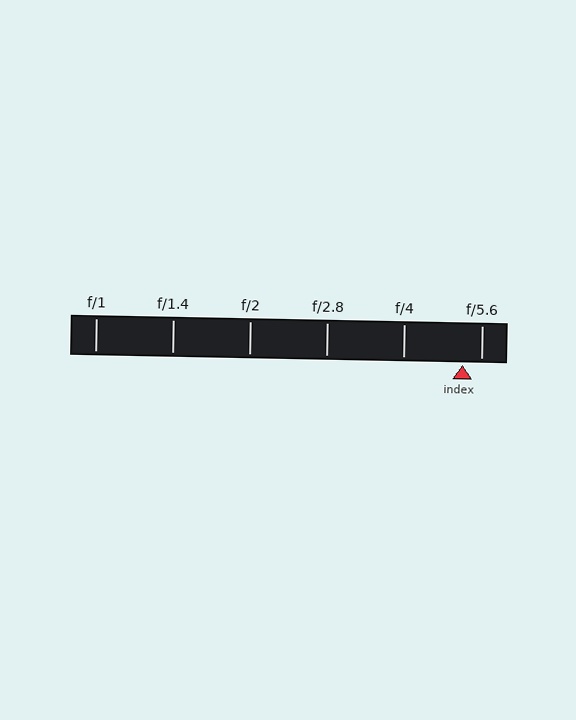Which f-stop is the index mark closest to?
The index mark is closest to f/5.6.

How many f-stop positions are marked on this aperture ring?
There are 6 f-stop positions marked.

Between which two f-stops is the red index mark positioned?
The index mark is between f/4 and f/5.6.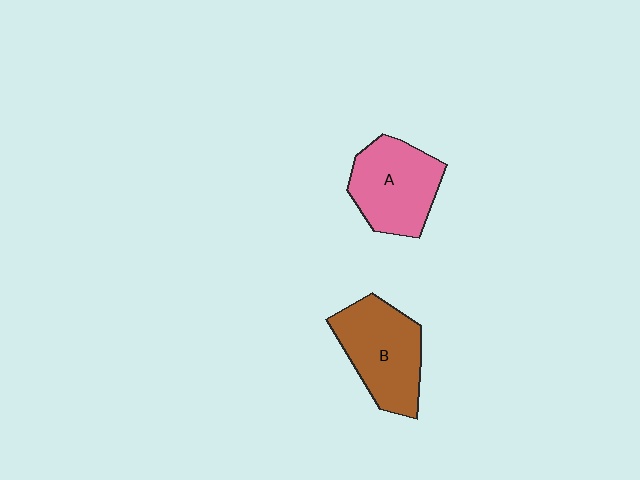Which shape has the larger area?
Shape B (brown).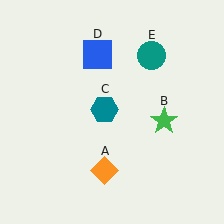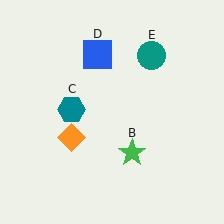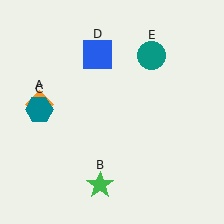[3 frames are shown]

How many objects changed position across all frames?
3 objects changed position: orange diamond (object A), green star (object B), teal hexagon (object C).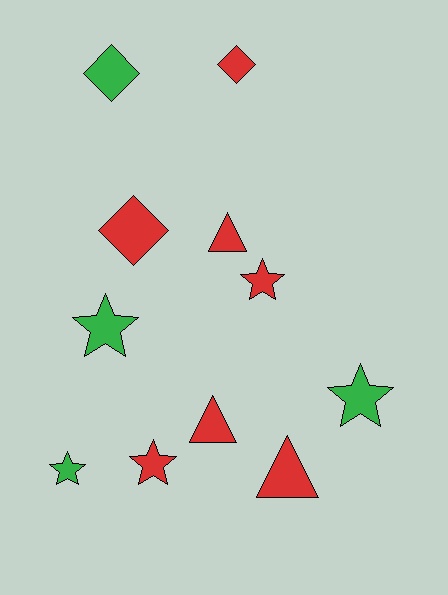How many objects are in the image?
There are 11 objects.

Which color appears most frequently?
Red, with 7 objects.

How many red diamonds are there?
There are 2 red diamonds.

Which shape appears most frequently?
Star, with 5 objects.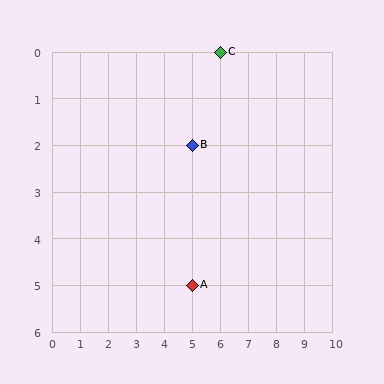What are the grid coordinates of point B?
Point B is at grid coordinates (5, 2).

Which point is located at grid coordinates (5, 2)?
Point B is at (5, 2).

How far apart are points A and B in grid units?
Points A and B are 3 rows apart.